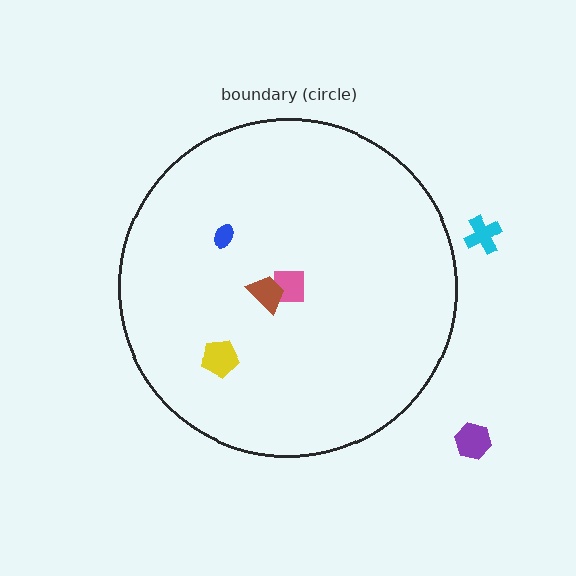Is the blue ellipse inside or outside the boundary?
Inside.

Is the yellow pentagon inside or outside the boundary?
Inside.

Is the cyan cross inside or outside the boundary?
Outside.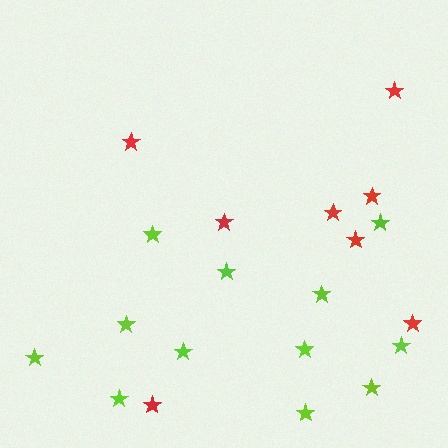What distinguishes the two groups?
There are 2 groups: one group of lime stars (12) and one group of red stars (8).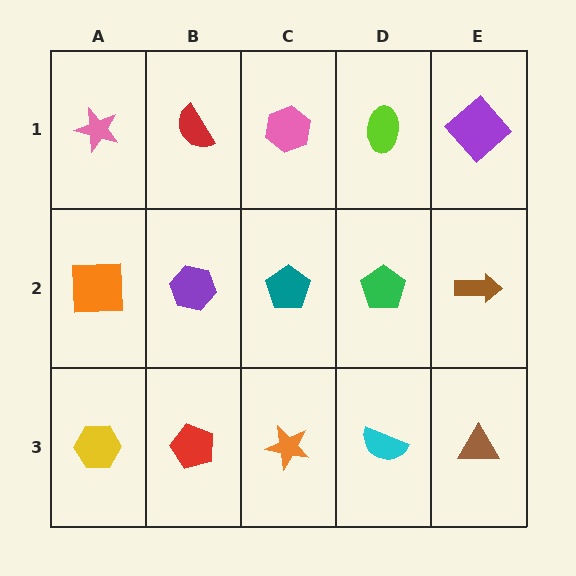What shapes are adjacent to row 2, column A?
A pink star (row 1, column A), a yellow hexagon (row 3, column A), a purple hexagon (row 2, column B).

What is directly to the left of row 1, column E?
A lime ellipse.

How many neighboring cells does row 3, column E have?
2.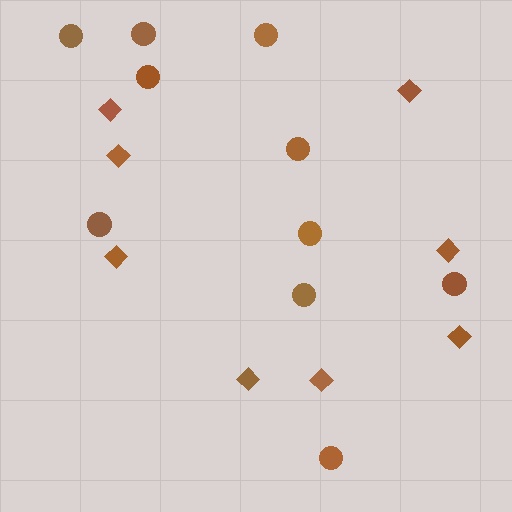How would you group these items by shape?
There are 2 groups: one group of diamonds (8) and one group of circles (10).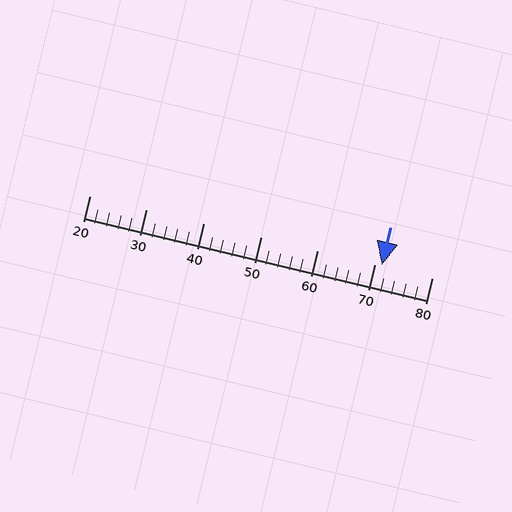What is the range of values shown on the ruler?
The ruler shows values from 20 to 80.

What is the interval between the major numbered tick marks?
The major tick marks are spaced 10 units apart.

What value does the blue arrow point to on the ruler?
The blue arrow points to approximately 71.